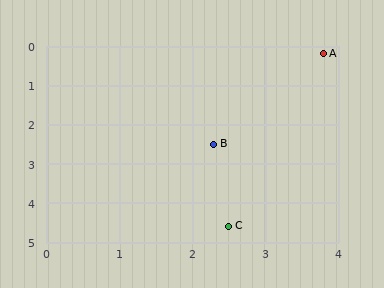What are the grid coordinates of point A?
Point A is at approximately (3.8, 0.2).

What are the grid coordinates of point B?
Point B is at approximately (2.3, 2.5).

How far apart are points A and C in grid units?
Points A and C are about 4.6 grid units apart.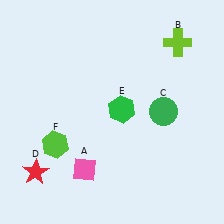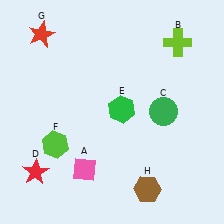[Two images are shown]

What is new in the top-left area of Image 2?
A red star (G) was added in the top-left area of Image 2.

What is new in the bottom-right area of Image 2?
A brown hexagon (H) was added in the bottom-right area of Image 2.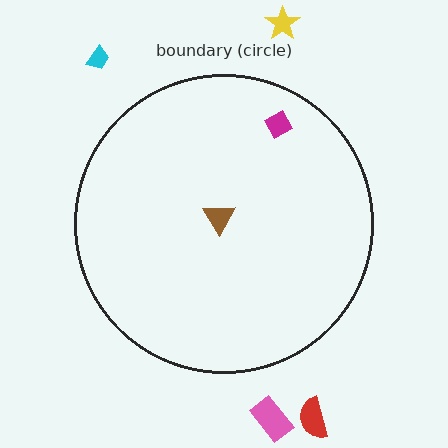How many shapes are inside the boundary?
2 inside, 4 outside.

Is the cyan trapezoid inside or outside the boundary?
Outside.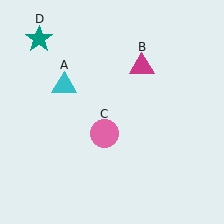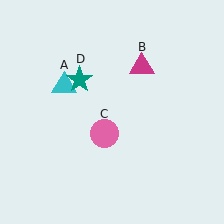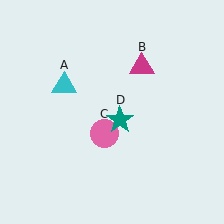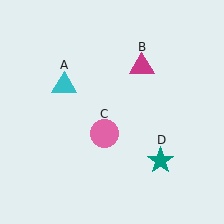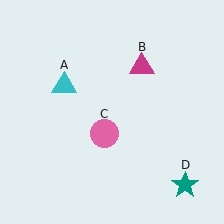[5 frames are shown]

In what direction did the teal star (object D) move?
The teal star (object D) moved down and to the right.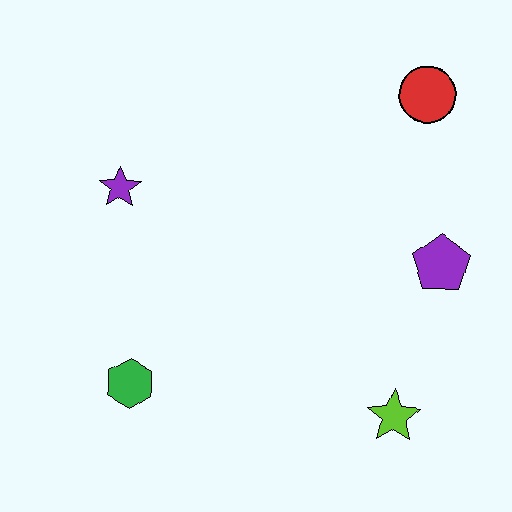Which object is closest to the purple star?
The green hexagon is closest to the purple star.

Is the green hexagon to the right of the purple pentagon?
No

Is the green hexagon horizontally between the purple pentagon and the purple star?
Yes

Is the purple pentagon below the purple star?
Yes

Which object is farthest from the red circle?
The green hexagon is farthest from the red circle.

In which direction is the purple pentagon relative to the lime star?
The purple pentagon is above the lime star.